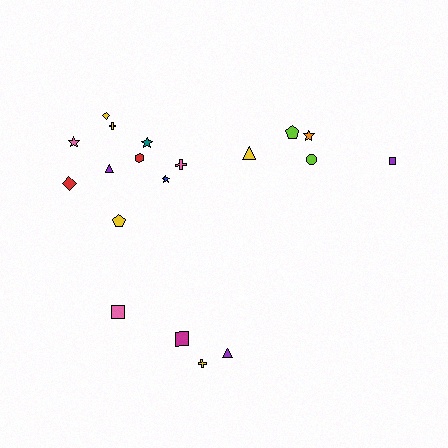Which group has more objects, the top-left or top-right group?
The top-left group.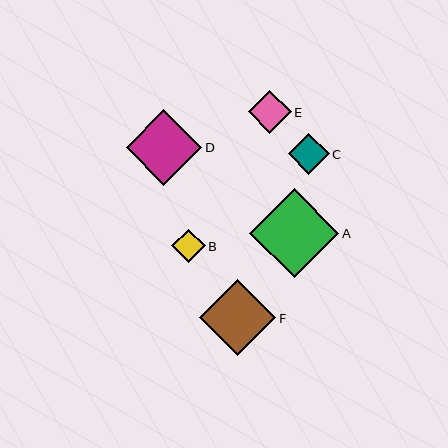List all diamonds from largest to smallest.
From largest to smallest: A, F, D, E, C, B.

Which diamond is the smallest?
Diamond B is the smallest with a size of approximately 33 pixels.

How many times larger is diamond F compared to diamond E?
Diamond F is approximately 1.8 times the size of diamond E.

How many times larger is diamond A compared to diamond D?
Diamond A is approximately 1.2 times the size of diamond D.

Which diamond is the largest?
Diamond A is the largest with a size of approximately 89 pixels.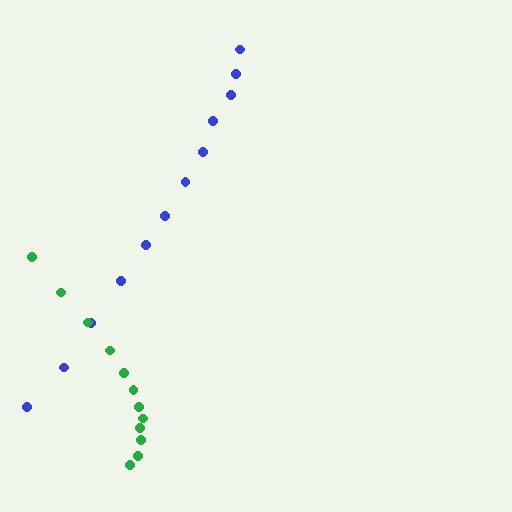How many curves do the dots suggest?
There are 2 distinct paths.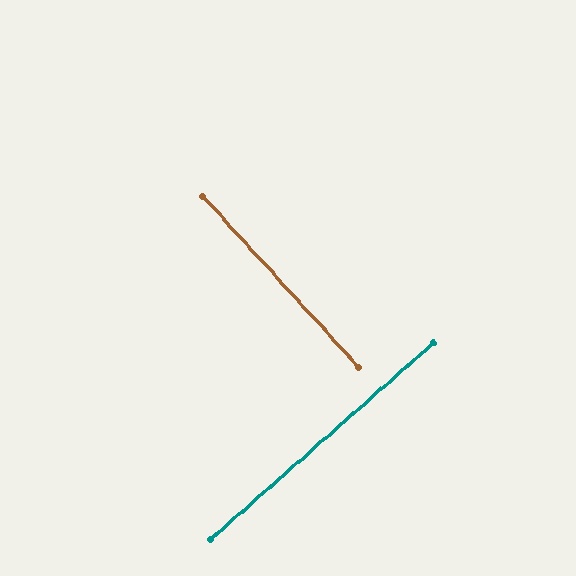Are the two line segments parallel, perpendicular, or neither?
Perpendicular — they meet at approximately 89°.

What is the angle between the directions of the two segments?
Approximately 89 degrees.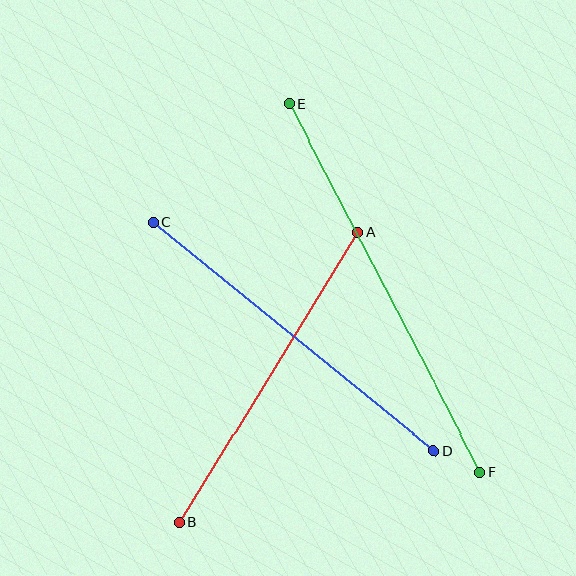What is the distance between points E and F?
The distance is approximately 415 pixels.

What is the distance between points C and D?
The distance is approximately 363 pixels.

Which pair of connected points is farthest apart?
Points E and F are farthest apart.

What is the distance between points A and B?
The distance is approximately 340 pixels.